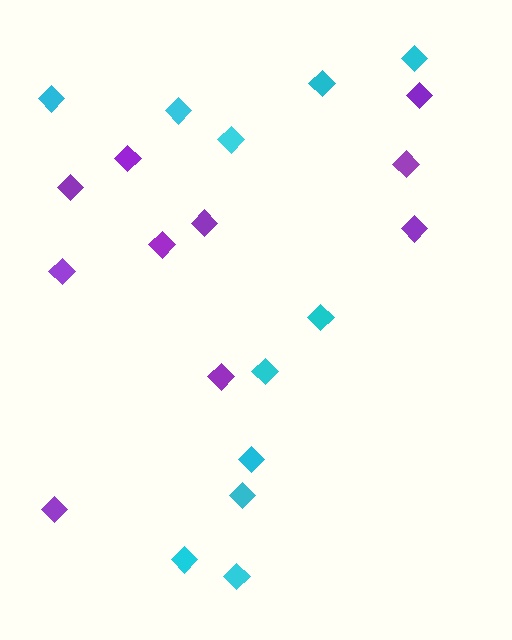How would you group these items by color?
There are 2 groups: one group of purple diamonds (10) and one group of cyan diamonds (11).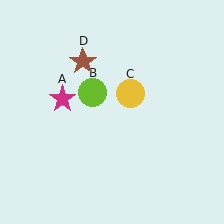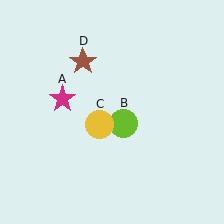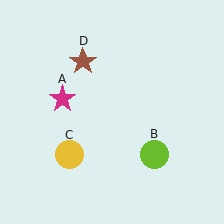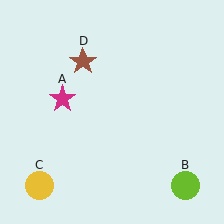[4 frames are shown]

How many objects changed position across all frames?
2 objects changed position: lime circle (object B), yellow circle (object C).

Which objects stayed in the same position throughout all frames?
Magenta star (object A) and brown star (object D) remained stationary.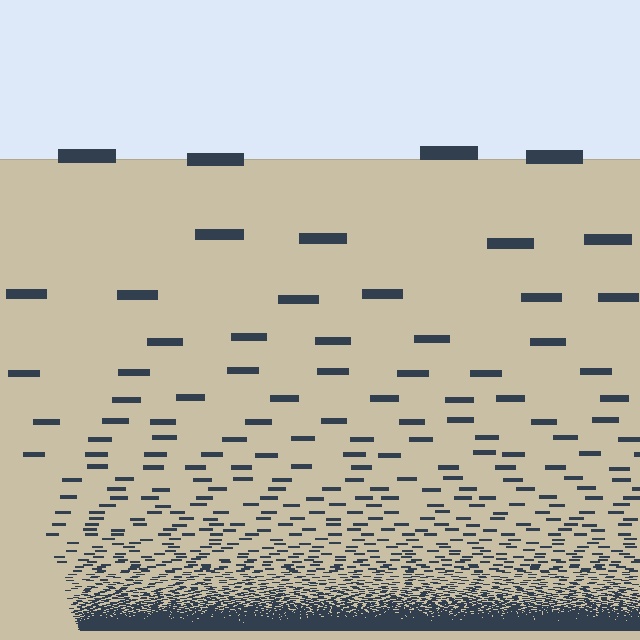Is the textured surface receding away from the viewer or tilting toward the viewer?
The surface appears to tilt toward the viewer. Texture elements get larger and sparser toward the top.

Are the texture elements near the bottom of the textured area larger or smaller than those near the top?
Smaller. The gradient is inverted — elements near the bottom are smaller and denser.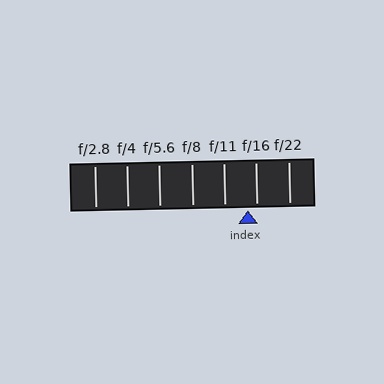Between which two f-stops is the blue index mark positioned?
The index mark is between f/11 and f/16.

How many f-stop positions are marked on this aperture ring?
There are 7 f-stop positions marked.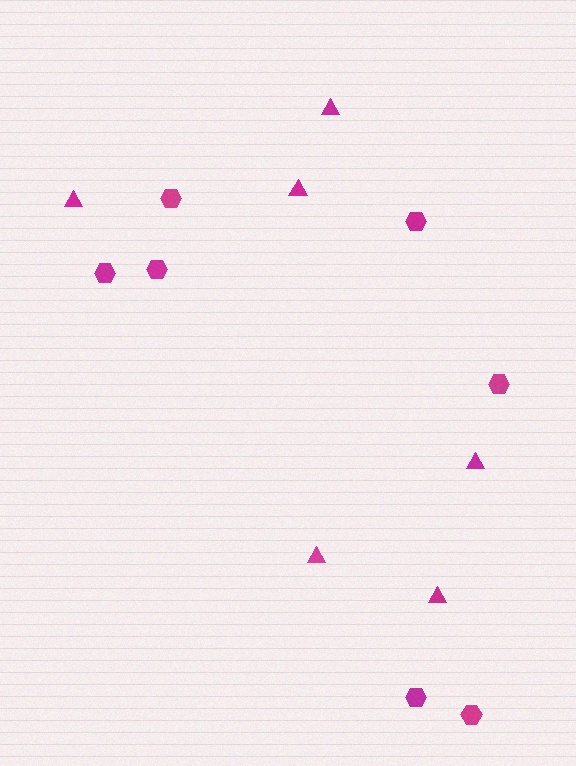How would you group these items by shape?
There are 2 groups: one group of hexagons (7) and one group of triangles (6).